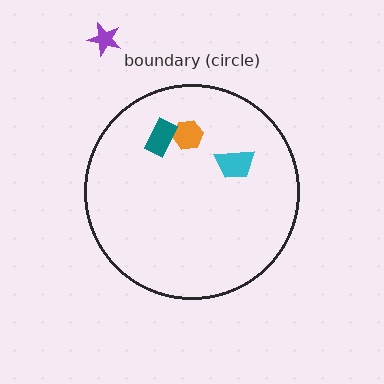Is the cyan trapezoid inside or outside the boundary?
Inside.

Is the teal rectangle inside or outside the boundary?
Inside.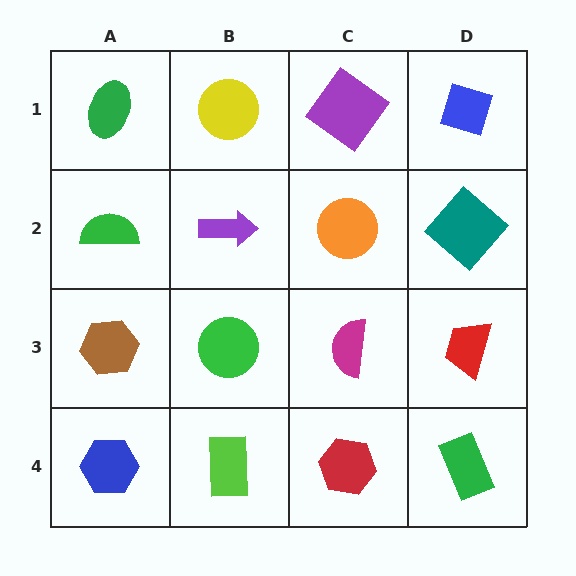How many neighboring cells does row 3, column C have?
4.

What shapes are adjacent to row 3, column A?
A green semicircle (row 2, column A), a blue hexagon (row 4, column A), a green circle (row 3, column B).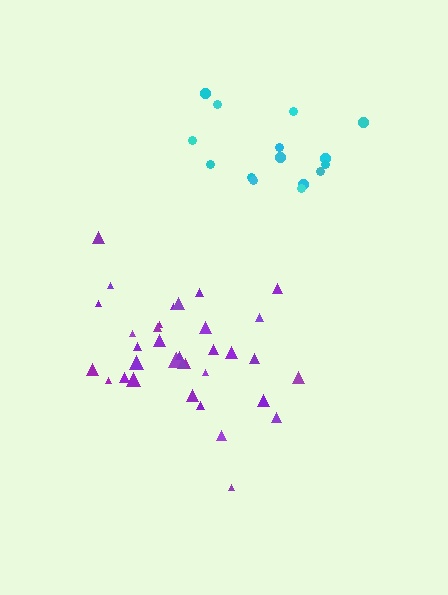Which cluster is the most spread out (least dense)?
Purple.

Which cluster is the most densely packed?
Cyan.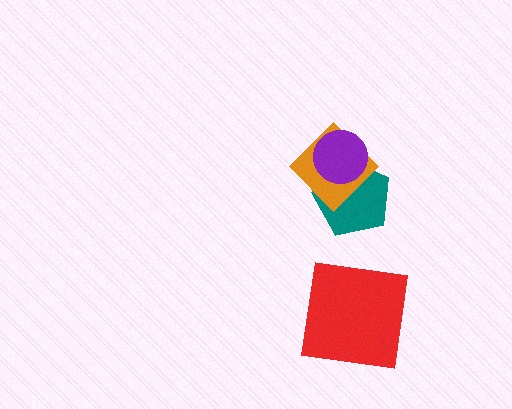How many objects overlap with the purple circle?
2 objects overlap with the purple circle.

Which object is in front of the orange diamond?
The purple circle is in front of the orange diamond.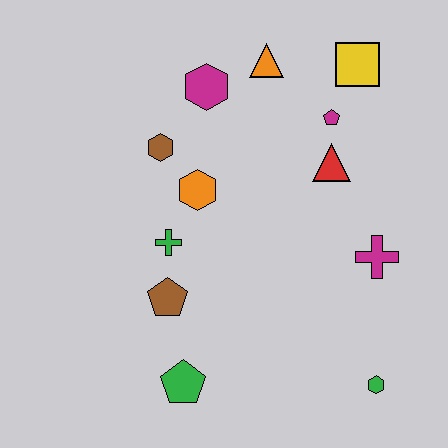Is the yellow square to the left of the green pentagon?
No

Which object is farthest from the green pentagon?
The yellow square is farthest from the green pentagon.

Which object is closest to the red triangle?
The magenta pentagon is closest to the red triangle.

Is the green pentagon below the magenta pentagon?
Yes